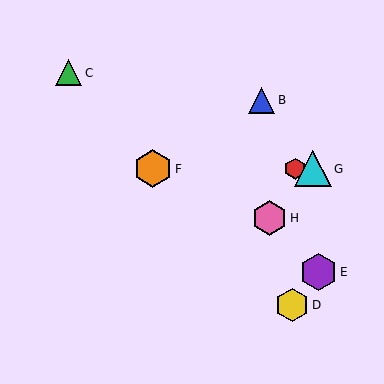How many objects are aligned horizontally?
3 objects (A, F, G) are aligned horizontally.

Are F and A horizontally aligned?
Yes, both are at y≈169.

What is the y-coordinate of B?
Object B is at y≈100.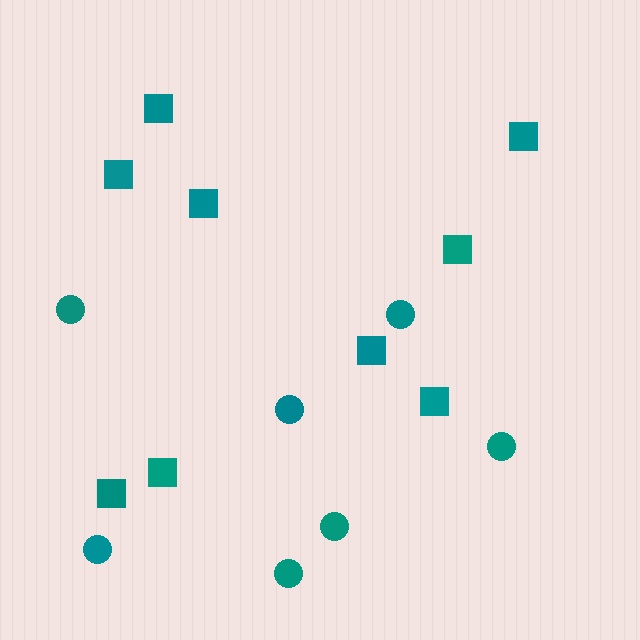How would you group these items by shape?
There are 2 groups: one group of squares (9) and one group of circles (7).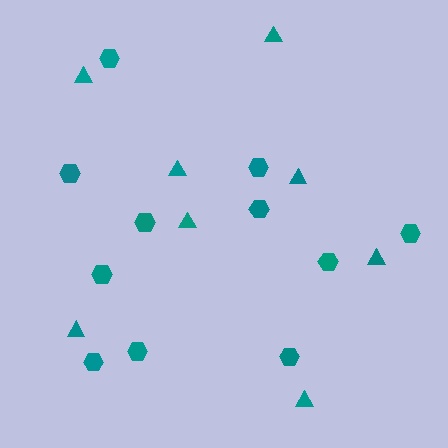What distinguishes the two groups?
There are 2 groups: one group of hexagons (11) and one group of triangles (8).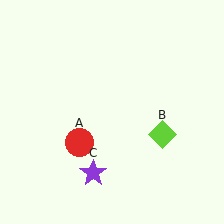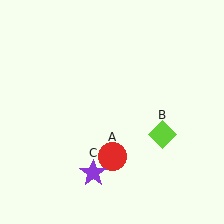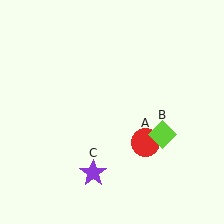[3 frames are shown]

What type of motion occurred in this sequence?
The red circle (object A) rotated counterclockwise around the center of the scene.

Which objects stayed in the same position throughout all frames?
Lime diamond (object B) and purple star (object C) remained stationary.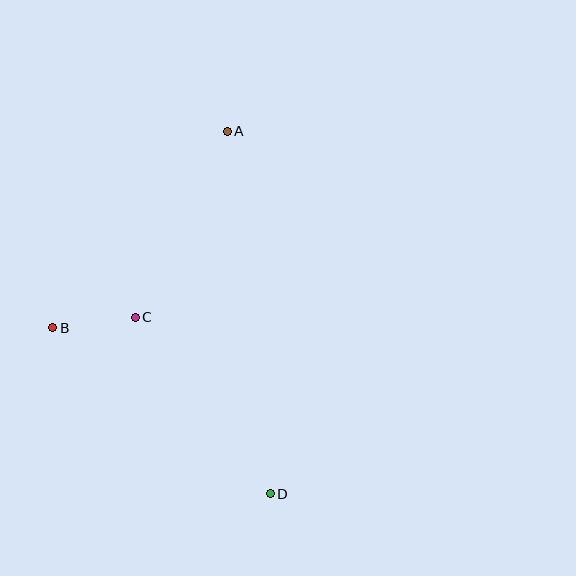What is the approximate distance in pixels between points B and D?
The distance between B and D is approximately 274 pixels.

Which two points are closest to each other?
Points B and C are closest to each other.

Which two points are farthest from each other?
Points A and D are farthest from each other.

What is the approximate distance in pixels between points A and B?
The distance between A and B is approximately 263 pixels.